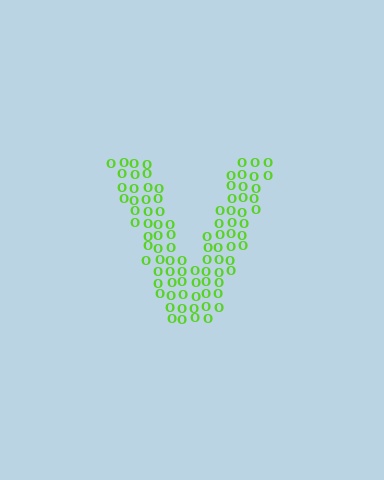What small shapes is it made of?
It is made of small letter O's.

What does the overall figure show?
The overall figure shows the letter V.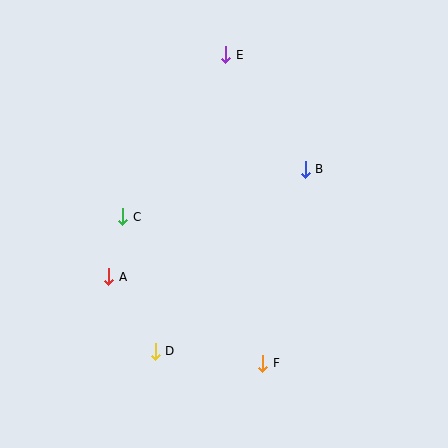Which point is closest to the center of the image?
Point B at (305, 169) is closest to the center.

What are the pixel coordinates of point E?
Point E is at (226, 55).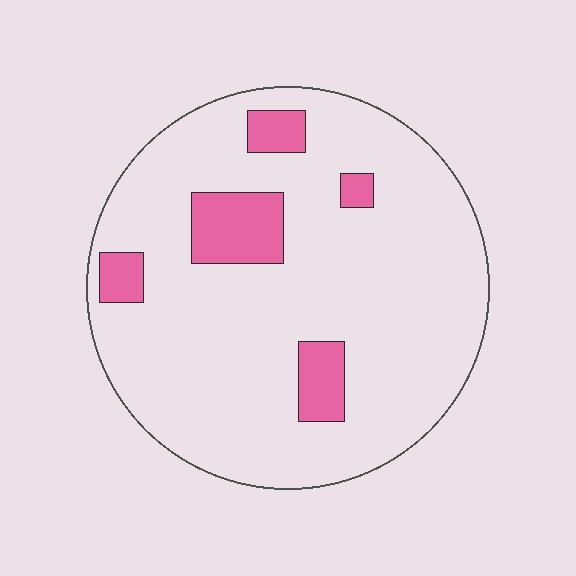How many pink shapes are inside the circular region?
5.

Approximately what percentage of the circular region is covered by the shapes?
Approximately 15%.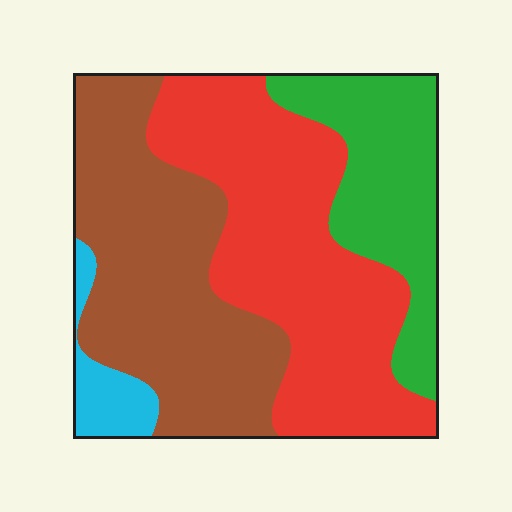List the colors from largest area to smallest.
From largest to smallest: red, brown, green, cyan.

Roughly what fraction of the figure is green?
Green covers about 20% of the figure.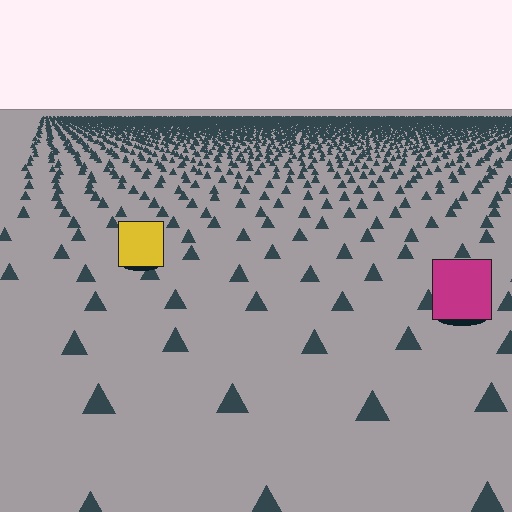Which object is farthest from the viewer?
The yellow square is farthest from the viewer. It appears smaller and the ground texture around it is denser.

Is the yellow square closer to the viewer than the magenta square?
No. The magenta square is closer — you can tell from the texture gradient: the ground texture is coarser near it.